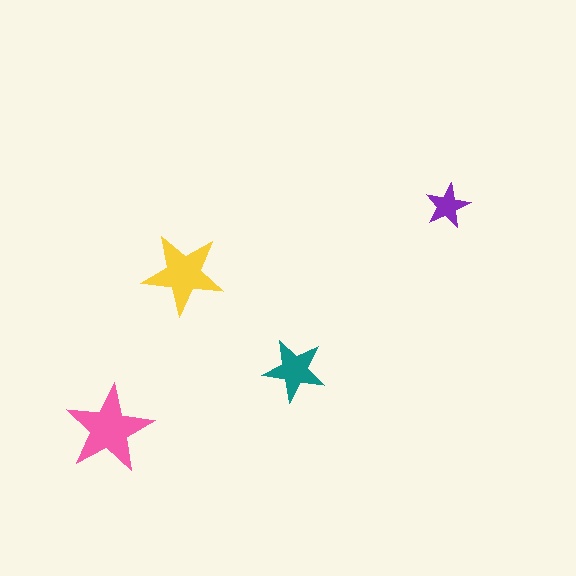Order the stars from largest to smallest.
the pink one, the yellow one, the teal one, the purple one.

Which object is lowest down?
The pink star is bottommost.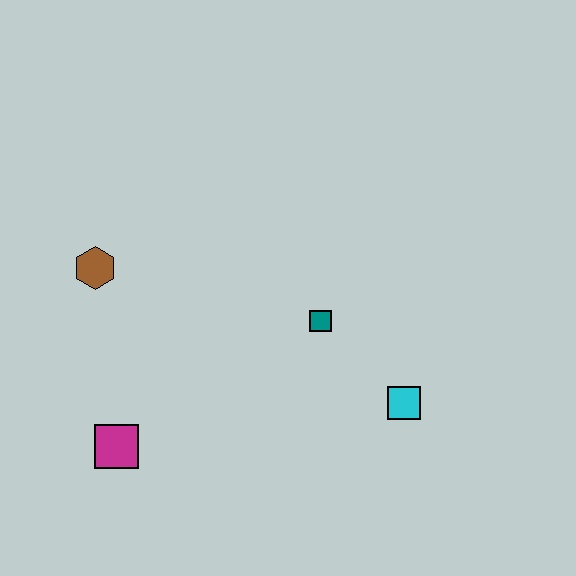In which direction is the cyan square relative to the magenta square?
The cyan square is to the right of the magenta square.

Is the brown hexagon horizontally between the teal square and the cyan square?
No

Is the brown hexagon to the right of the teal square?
No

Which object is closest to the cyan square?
The teal square is closest to the cyan square.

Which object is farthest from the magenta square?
The cyan square is farthest from the magenta square.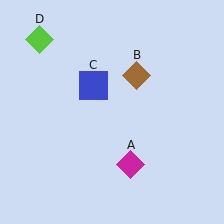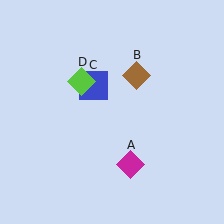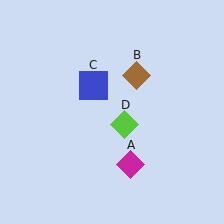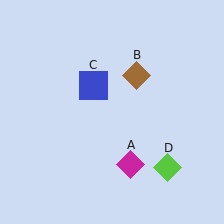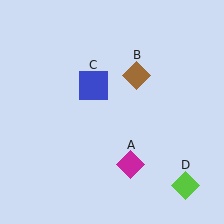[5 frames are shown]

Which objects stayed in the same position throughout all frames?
Magenta diamond (object A) and brown diamond (object B) and blue square (object C) remained stationary.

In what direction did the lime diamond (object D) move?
The lime diamond (object D) moved down and to the right.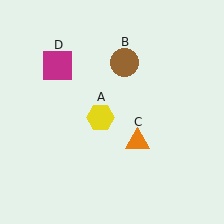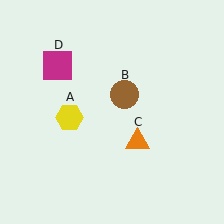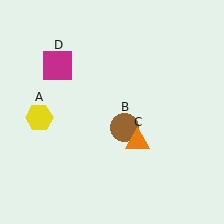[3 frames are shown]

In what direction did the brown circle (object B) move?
The brown circle (object B) moved down.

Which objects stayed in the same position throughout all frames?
Orange triangle (object C) and magenta square (object D) remained stationary.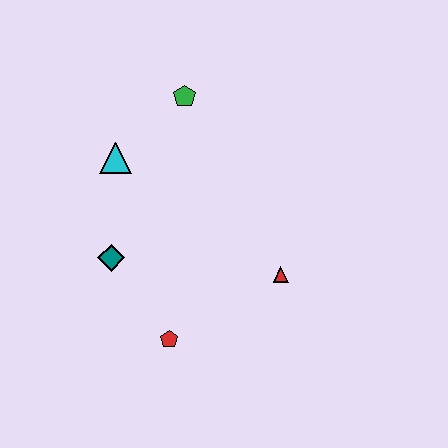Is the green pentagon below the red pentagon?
No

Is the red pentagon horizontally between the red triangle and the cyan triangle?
Yes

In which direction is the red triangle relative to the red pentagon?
The red triangle is to the right of the red pentagon.